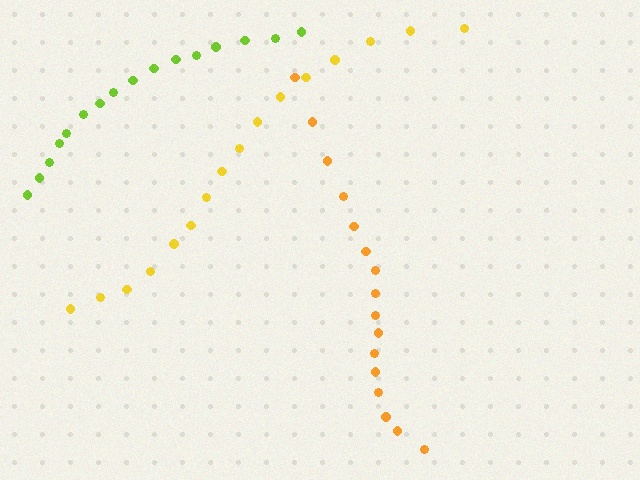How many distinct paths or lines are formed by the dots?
There are 3 distinct paths.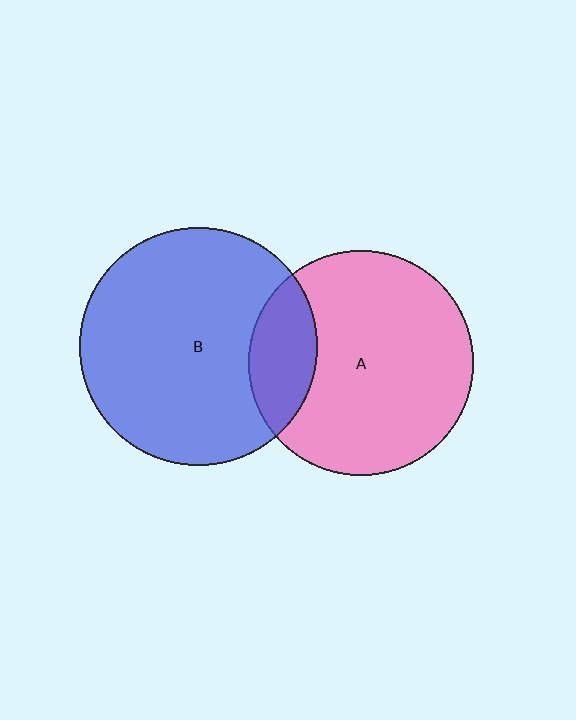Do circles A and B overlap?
Yes.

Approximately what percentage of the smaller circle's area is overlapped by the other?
Approximately 20%.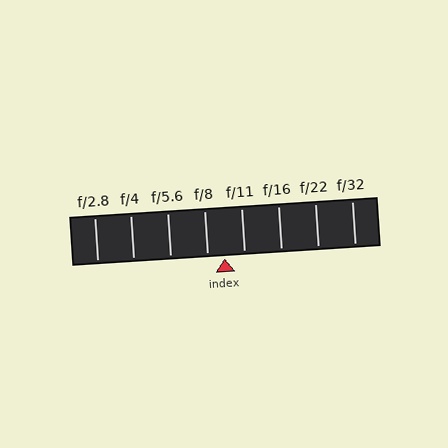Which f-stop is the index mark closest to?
The index mark is closest to f/8.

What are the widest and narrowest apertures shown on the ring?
The widest aperture shown is f/2.8 and the narrowest is f/32.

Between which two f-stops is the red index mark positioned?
The index mark is between f/8 and f/11.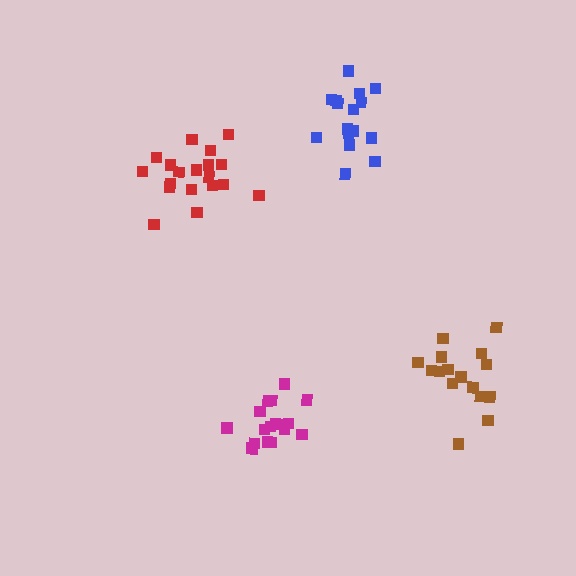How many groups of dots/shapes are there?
There are 4 groups.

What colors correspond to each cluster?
The clusters are colored: red, magenta, brown, blue.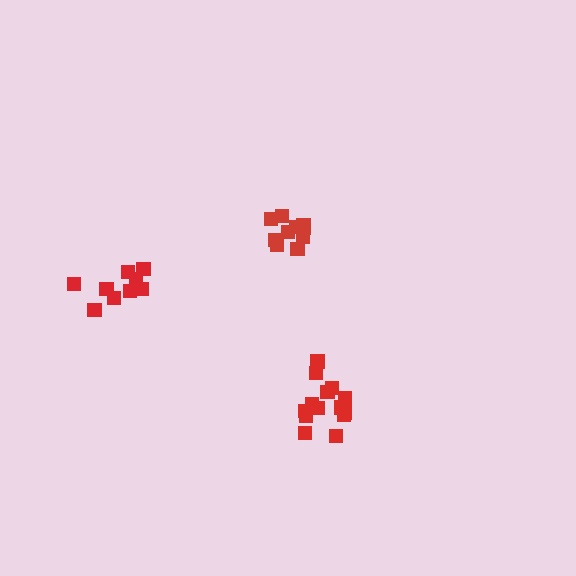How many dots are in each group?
Group 1: 9 dots, Group 2: 10 dots, Group 3: 14 dots (33 total).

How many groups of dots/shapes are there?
There are 3 groups.